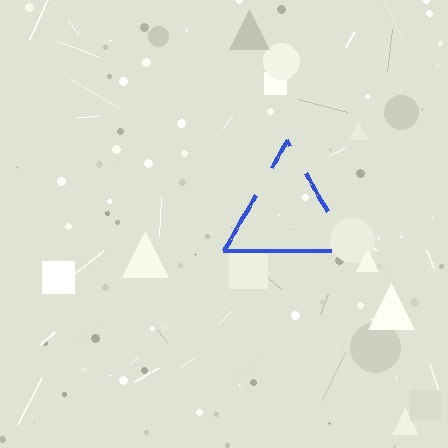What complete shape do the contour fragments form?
The contour fragments form a triangle.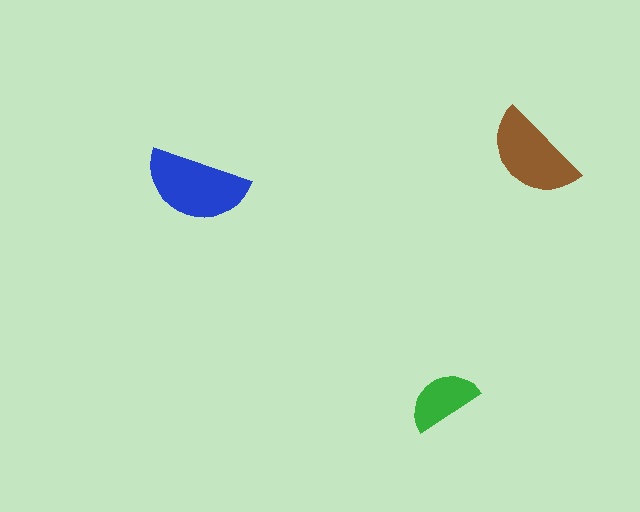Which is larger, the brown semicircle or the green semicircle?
The brown one.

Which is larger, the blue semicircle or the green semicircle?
The blue one.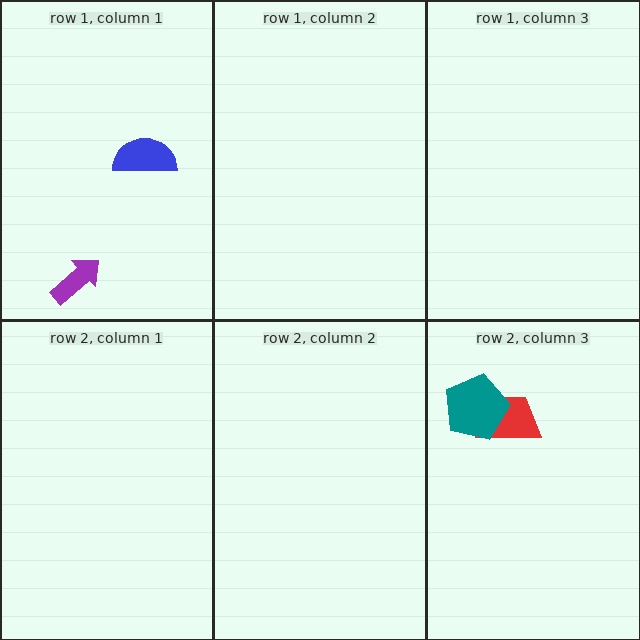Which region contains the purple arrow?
The row 1, column 1 region.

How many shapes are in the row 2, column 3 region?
2.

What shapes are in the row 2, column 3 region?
The red trapezoid, the teal pentagon.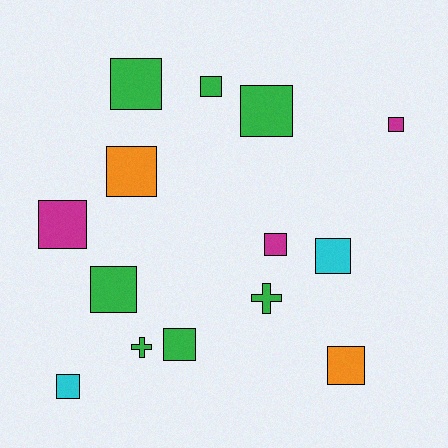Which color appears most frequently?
Green, with 7 objects.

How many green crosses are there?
There are 2 green crosses.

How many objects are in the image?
There are 14 objects.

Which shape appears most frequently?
Square, with 12 objects.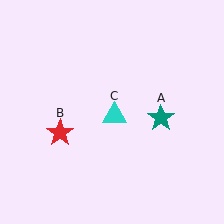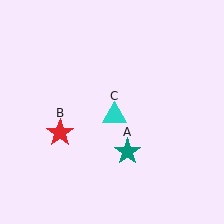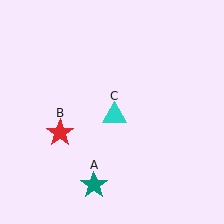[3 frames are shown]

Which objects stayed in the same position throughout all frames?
Red star (object B) and cyan triangle (object C) remained stationary.